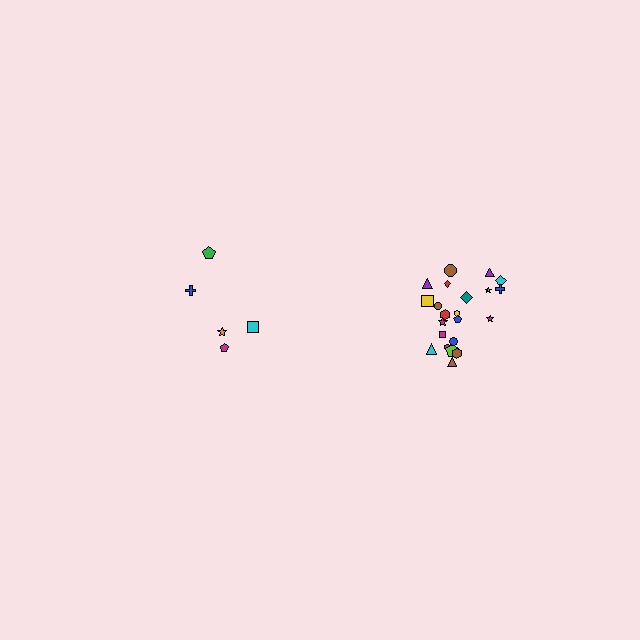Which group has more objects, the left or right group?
The right group.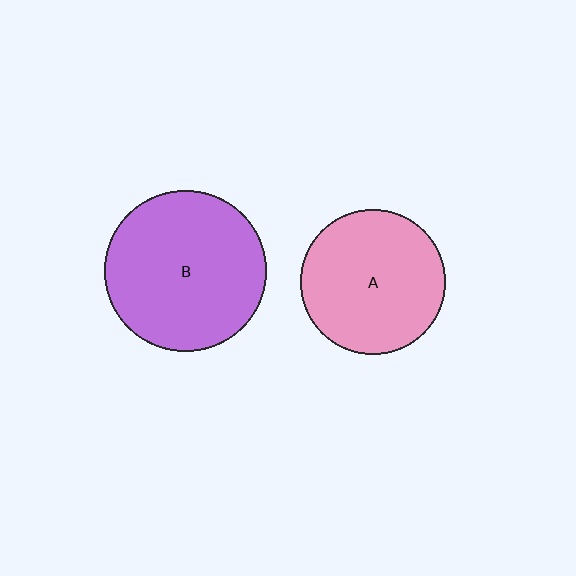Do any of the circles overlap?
No, none of the circles overlap.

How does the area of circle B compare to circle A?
Approximately 1.2 times.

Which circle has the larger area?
Circle B (purple).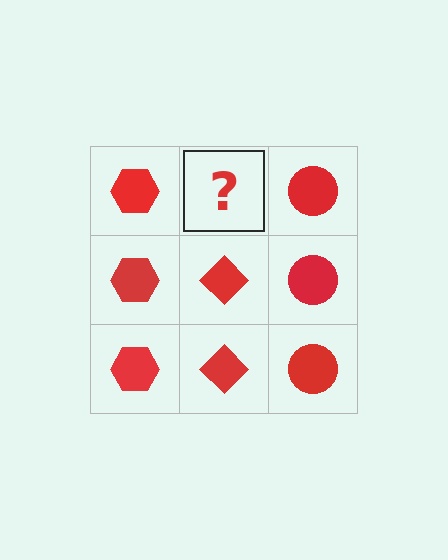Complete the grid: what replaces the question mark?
The question mark should be replaced with a red diamond.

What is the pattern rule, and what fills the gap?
The rule is that each column has a consistent shape. The gap should be filled with a red diamond.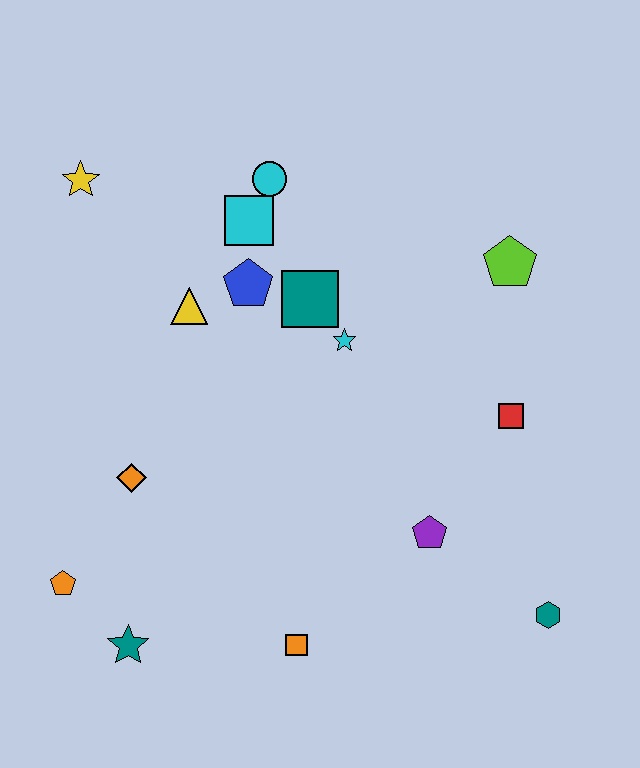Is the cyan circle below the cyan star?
No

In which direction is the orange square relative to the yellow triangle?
The orange square is below the yellow triangle.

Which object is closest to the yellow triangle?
The blue pentagon is closest to the yellow triangle.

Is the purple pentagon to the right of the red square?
No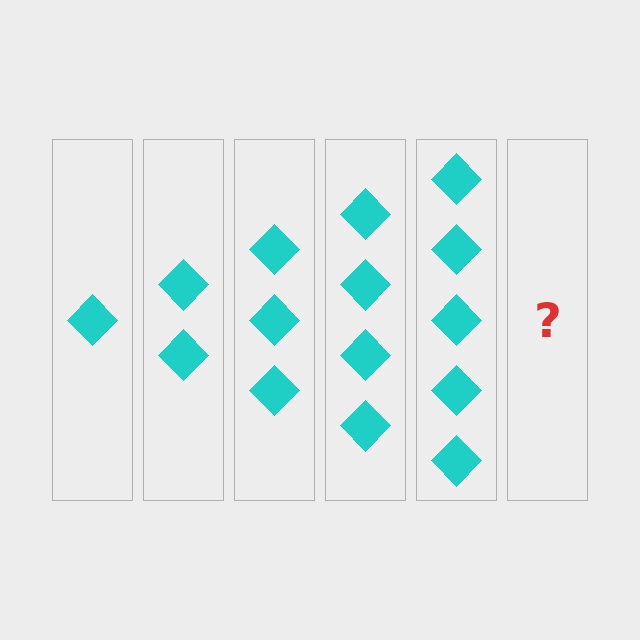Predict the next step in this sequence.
The next step is 6 diamonds.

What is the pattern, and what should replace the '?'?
The pattern is that each step adds one more diamond. The '?' should be 6 diamonds.